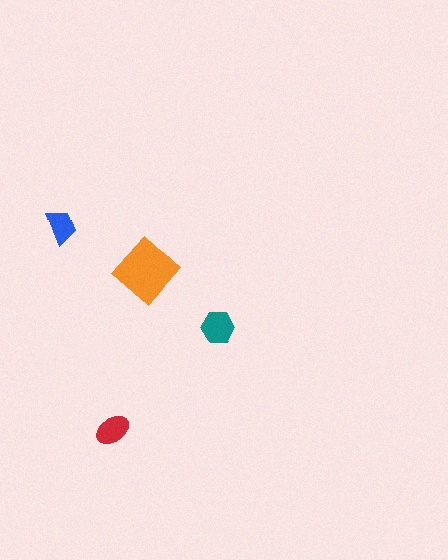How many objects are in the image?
There are 4 objects in the image.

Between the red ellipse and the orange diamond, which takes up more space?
The orange diamond.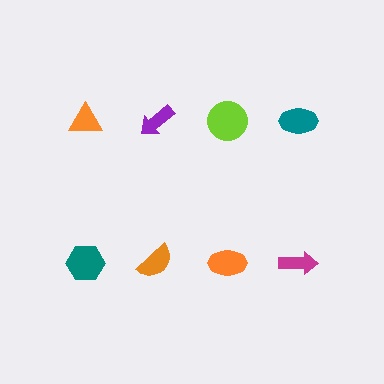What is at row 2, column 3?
An orange ellipse.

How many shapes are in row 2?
4 shapes.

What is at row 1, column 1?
An orange triangle.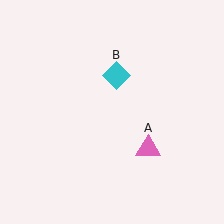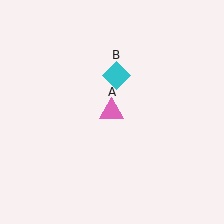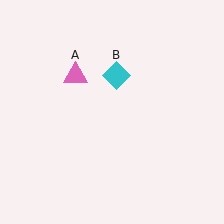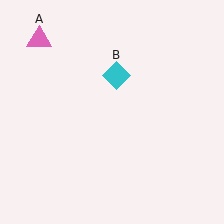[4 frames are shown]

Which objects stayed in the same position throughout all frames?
Cyan diamond (object B) remained stationary.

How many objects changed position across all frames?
1 object changed position: pink triangle (object A).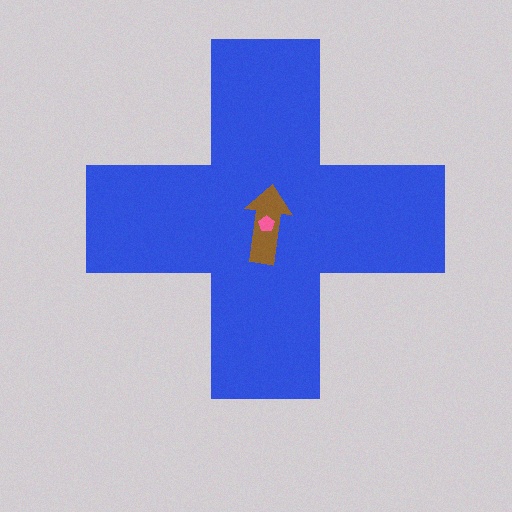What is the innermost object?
The pink pentagon.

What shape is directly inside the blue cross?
The brown arrow.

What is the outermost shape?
The blue cross.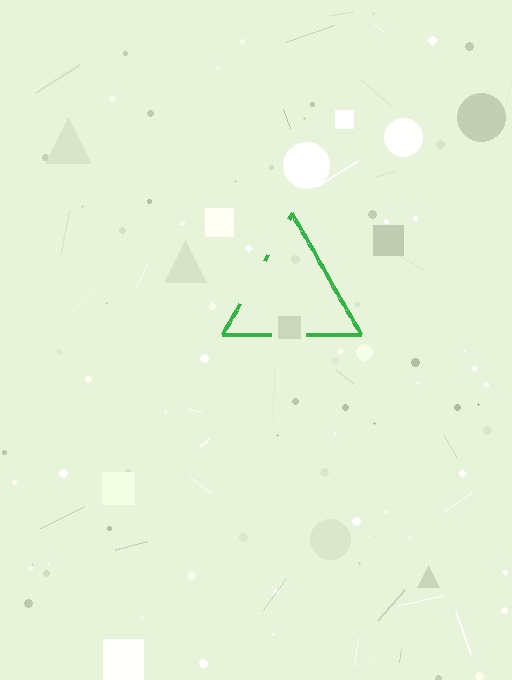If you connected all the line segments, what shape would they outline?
They would outline a triangle.